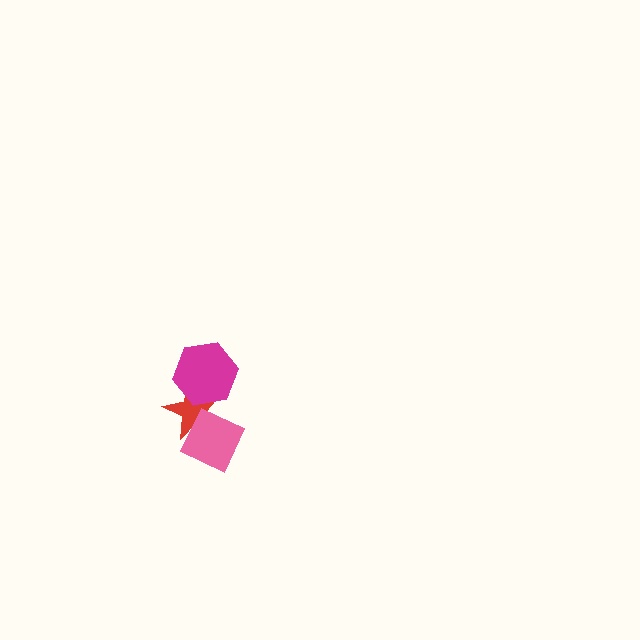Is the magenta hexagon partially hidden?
No, no other shape covers it.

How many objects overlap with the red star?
2 objects overlap with the red star.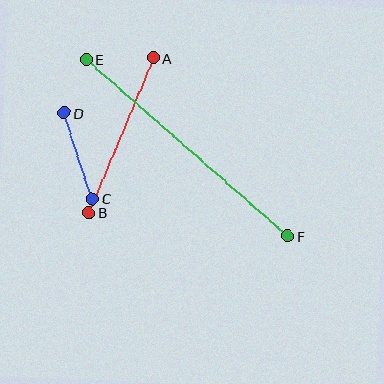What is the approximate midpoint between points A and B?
The midpoint is at approximately (121, 135) pixels.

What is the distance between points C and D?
The distance is approximately 91 pixels.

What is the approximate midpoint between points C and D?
The midpoint is at approximately (78, 156) pixels.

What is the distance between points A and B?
The distance is approximately 168 pixels.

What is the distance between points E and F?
The distance is approximately 268 pixels.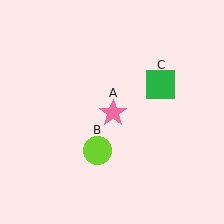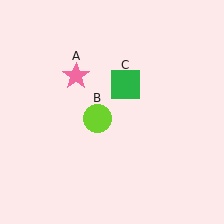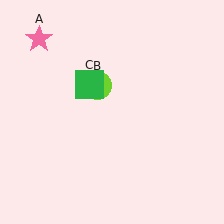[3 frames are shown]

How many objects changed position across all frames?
3 objects changed position: pink star (object A), lime circle (object B), green square (object C).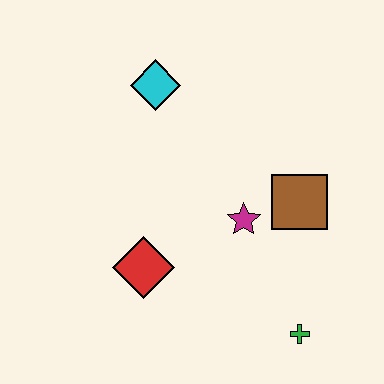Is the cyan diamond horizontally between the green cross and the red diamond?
Yes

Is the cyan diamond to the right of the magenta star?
No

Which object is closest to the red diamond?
The magenta star is closest to the red diamond.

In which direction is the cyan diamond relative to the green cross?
The cyan diamond is above the green cross.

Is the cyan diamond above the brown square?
Yes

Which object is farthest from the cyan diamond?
The green cross is farthest from the cyan diamond.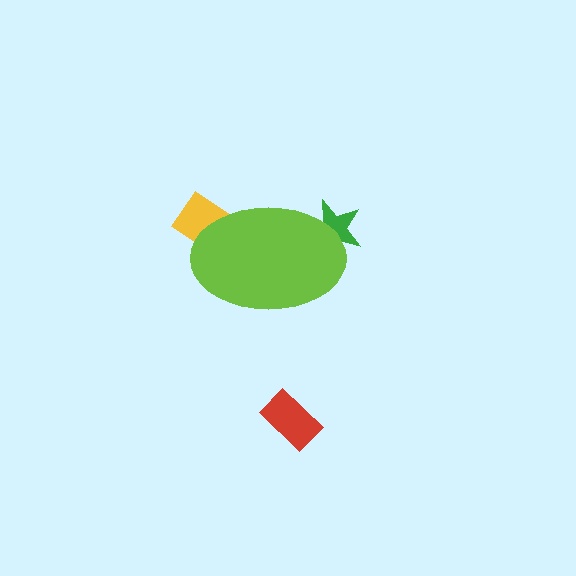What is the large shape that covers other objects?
A lime ellipse.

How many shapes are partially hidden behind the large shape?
2 shapes are partially hidden.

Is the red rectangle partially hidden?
No, the red rectangle is fully visible.